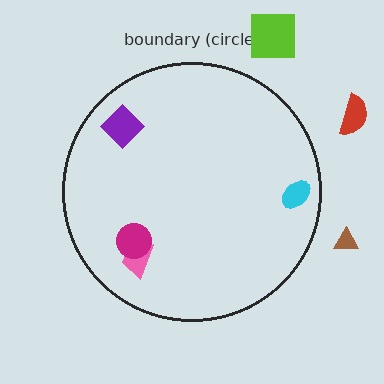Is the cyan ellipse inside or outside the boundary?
Inside.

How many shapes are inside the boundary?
4 inside, 3 outside.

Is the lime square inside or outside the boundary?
Outside.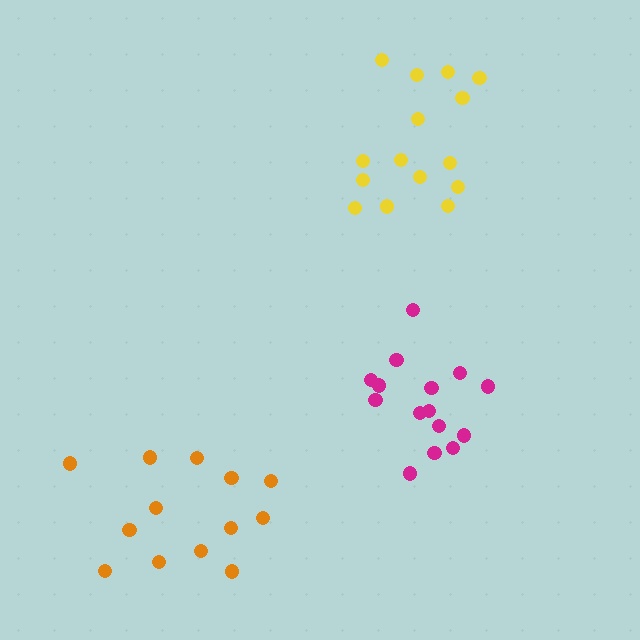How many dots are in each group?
Group 1: 15 dots, Group 2: 13 dots, Group 3: 15 dots (43 total).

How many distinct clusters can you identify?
There are 3 distinct clusters.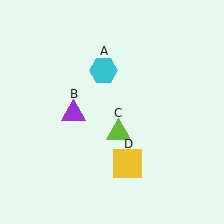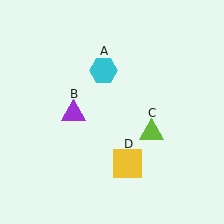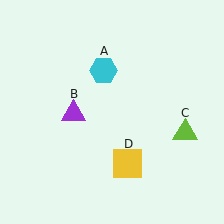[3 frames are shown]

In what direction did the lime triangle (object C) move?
The lime triangle (object C) moved right.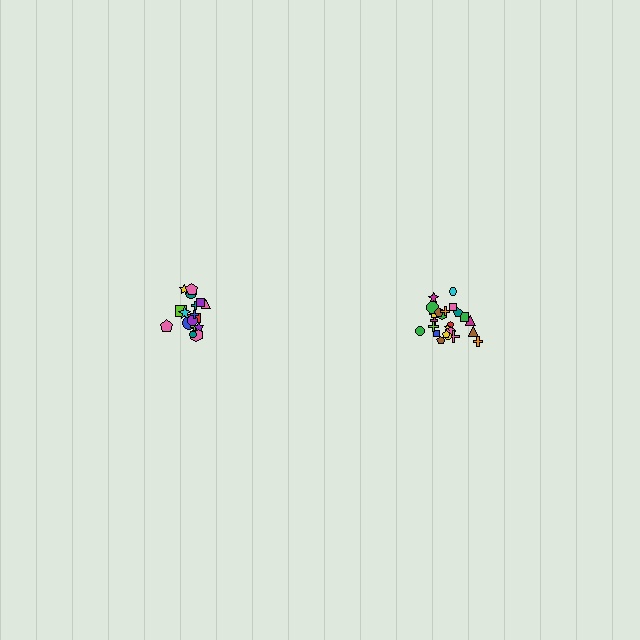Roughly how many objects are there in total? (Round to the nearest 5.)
Roughly 45 objects in total.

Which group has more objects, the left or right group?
The right group.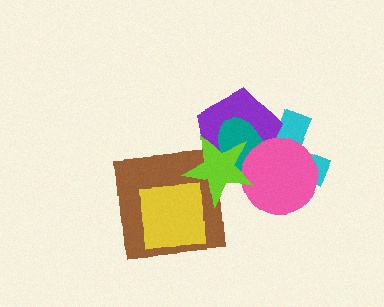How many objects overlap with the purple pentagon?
4 objects overlap with the purple pentagon.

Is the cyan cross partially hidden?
Yes, it is partially covered by another shape.